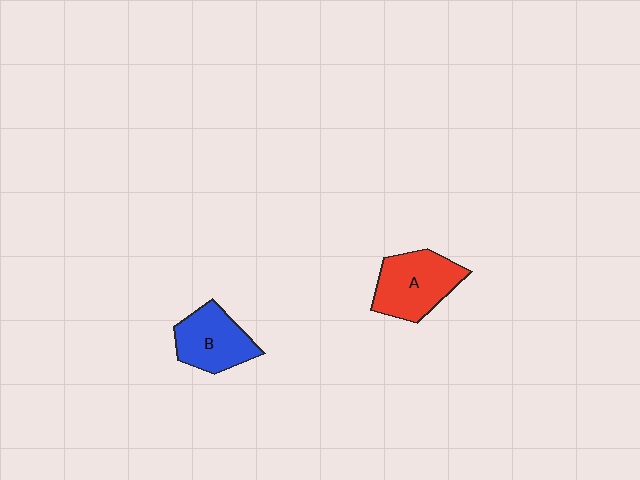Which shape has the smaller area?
Shape B (blue).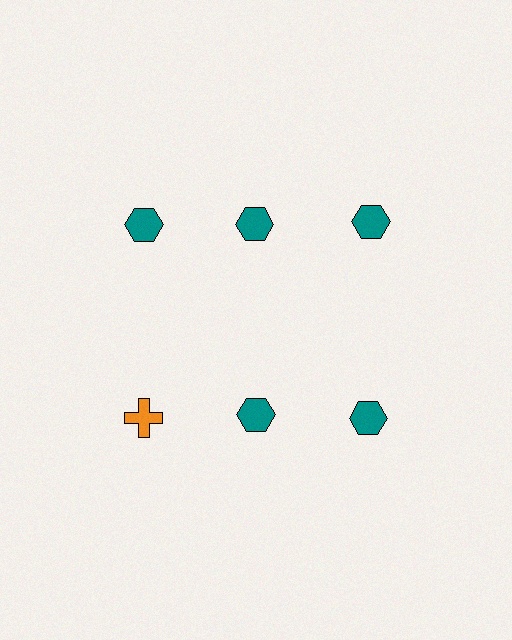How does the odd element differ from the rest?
It differs in both color (orange instead of teal) and shape (cross instead of hexagon).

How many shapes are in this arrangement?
There are 6 shapes arranged in a grid pattern.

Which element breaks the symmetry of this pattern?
The orange cross in the second row, leftmost column breaks the symmetry. All other shapes are teal hexagons.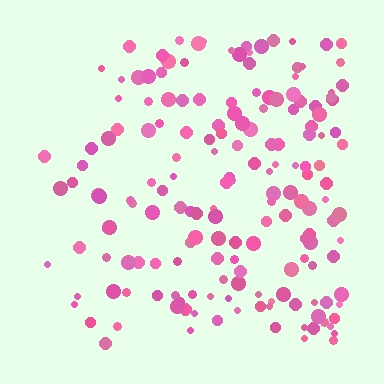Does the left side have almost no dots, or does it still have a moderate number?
Still a moderate number, just noticeably fewer than the right.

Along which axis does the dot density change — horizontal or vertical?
Horizontal.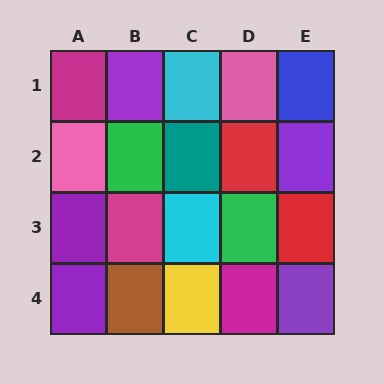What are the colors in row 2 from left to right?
Pink, green, teal, red, purple.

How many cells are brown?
1 cell is brown.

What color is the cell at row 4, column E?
Purple.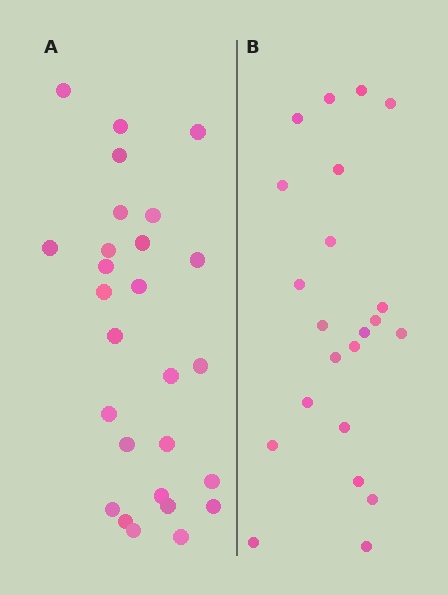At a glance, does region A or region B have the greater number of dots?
Region A (the left region) has more dots.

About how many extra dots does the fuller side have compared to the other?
Region A has about 5 more dots than region B.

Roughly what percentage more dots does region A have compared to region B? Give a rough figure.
About 25% more.